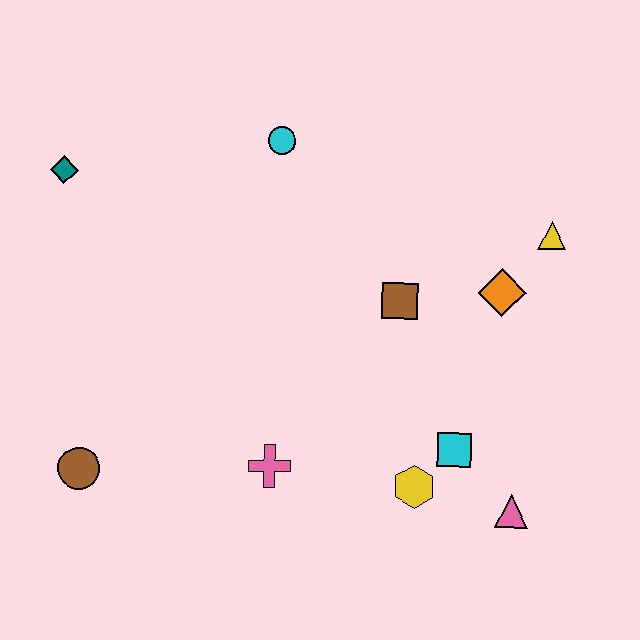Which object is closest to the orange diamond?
The yellow triangle is closest to the orange diamond.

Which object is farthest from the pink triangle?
The teal diamond is farthest from the pink triangle.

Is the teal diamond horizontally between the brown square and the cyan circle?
No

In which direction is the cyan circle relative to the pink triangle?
The cyan circle is above the pink triangle.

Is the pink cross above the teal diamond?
No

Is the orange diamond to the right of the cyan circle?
Yes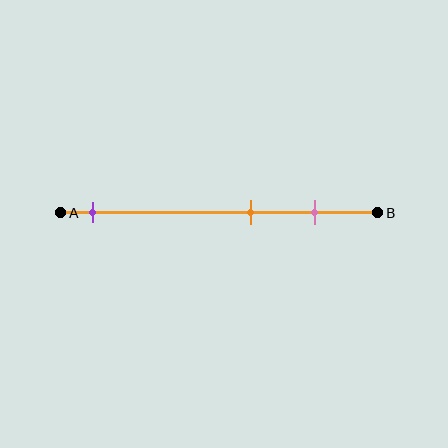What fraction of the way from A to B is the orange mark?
The orange mark is approximately 60% (0.6) of the way from A to B.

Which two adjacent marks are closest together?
The orange and pink marks are the closest adjacent pair.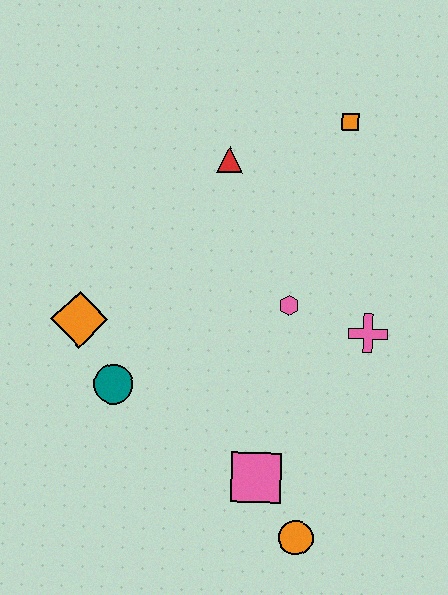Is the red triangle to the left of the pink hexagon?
Yes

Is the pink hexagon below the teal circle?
No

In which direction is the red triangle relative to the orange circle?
The red triangle is above the orange circle.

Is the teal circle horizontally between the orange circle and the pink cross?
No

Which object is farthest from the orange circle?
The orange square is farthest from the orange circle.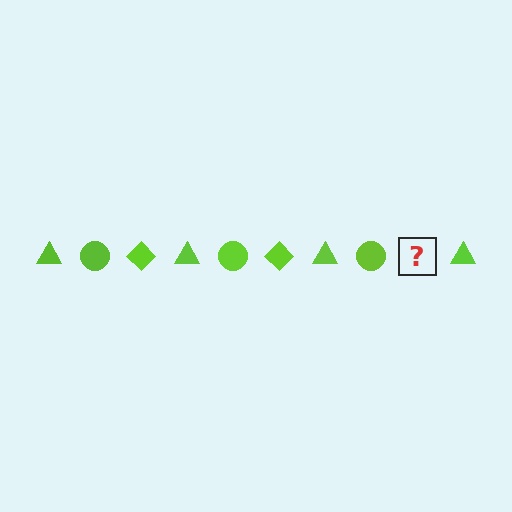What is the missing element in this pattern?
The missing element is a lime diamond.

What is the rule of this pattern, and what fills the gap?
The rule is that the pattern cycles through triangle, circle, diamond shapes in lime. The gap should be filled with a lime diamond.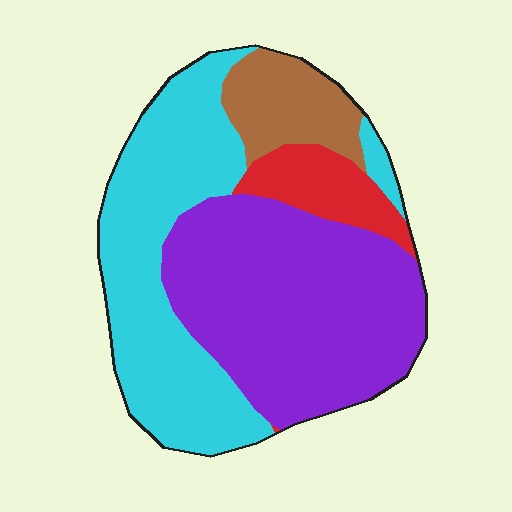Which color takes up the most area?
Purple, at roughly 45%.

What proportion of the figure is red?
Red covers roughly 10% of the figure.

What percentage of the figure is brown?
Brown covers around 10% of the figure.